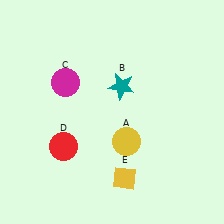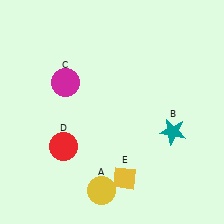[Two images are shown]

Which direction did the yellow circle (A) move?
The yellow circle (A) moved down.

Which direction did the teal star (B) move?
The teal star (B) moved right.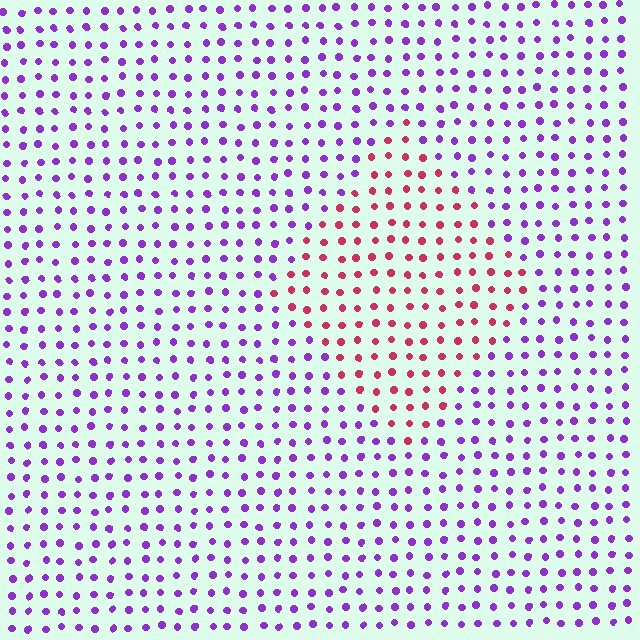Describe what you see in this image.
The image is filled with small purple elements in a uniform arrangement. A diamond-shaped region is visible where the elements are tinted to a slightly different hue, forming a subtle color boundary.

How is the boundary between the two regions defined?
The boundary is defined purely by a slight shift in hue (about 63 degrees). Spacing, size, and orientation are identical on both sides.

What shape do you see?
I see a diamond.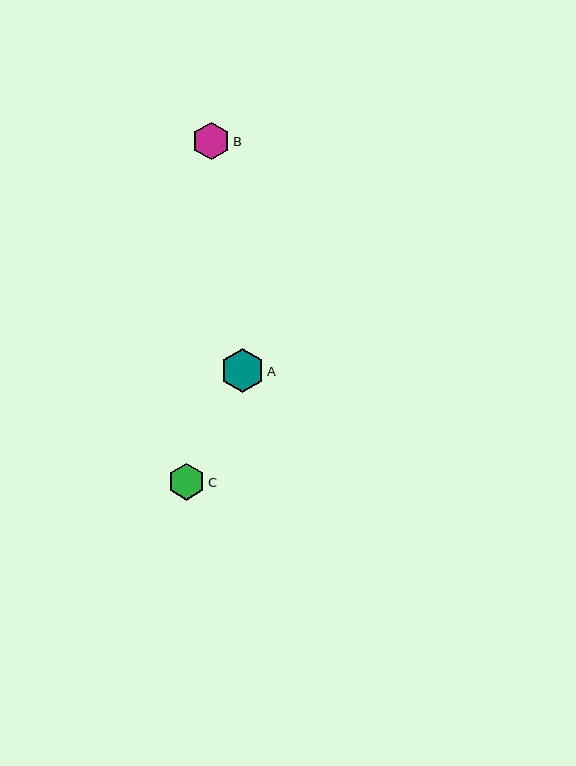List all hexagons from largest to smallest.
From largest to smallest: A, B, C.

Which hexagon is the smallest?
Hexagon C is the smallest with a size of approximately 37 pixels.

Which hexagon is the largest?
Hexagon A is the largest with a size of approximately 44 pixels.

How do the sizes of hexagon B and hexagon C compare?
Hexagon B and hexagon C are approximately the same size.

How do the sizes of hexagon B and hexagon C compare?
Hexagon B and hexagon C are approximately the same size.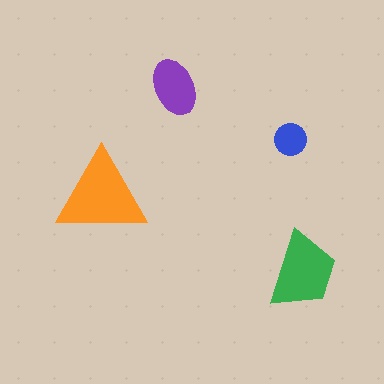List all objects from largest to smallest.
The orange triangle, the green trapezoid, the purple ellipse, the blue circle.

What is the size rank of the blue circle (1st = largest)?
4th.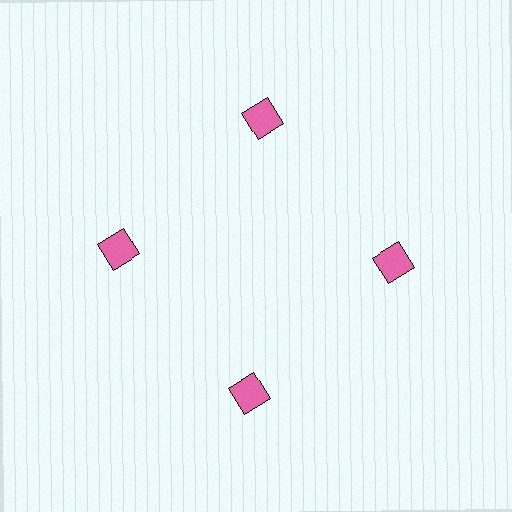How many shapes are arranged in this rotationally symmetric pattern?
There are 4 shapes, arranged in 4 groups of 1.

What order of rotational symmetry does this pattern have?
This pattern has 4-fold rotational symmetry.